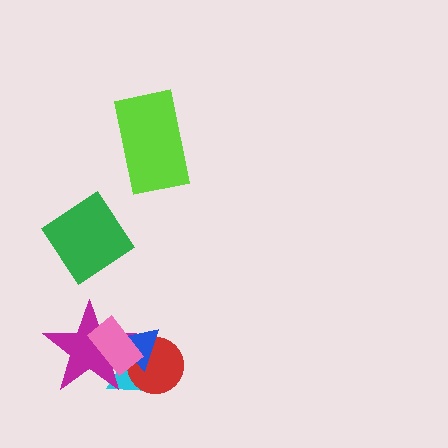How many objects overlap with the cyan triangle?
4 objects overlap with the cyan triangle.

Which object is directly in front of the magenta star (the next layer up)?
The red circle is directly in front of the magenta star.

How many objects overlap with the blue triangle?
4 objects overlap with the blue triangle.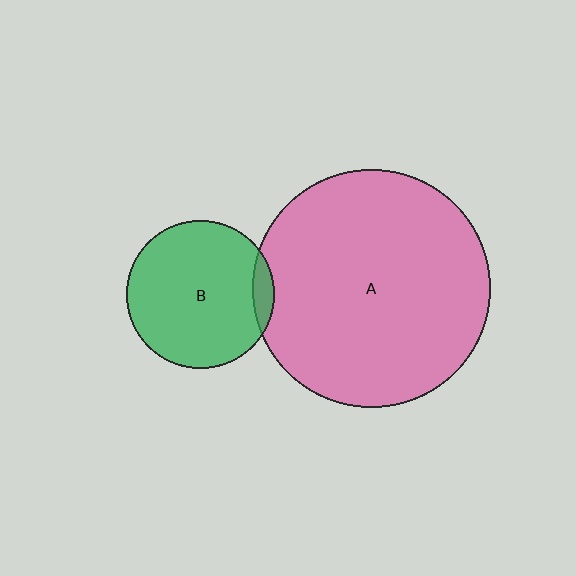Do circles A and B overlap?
Yes.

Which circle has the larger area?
Circle A (pink).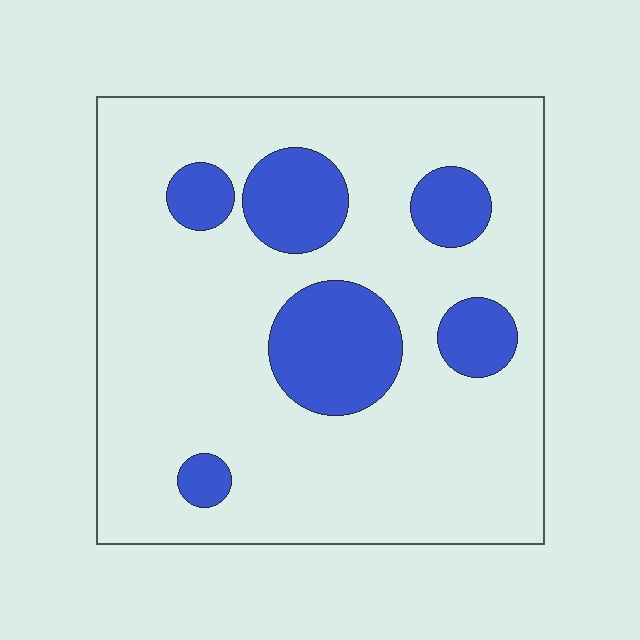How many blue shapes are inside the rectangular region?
6.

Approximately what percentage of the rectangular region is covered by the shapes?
Approximately 20%.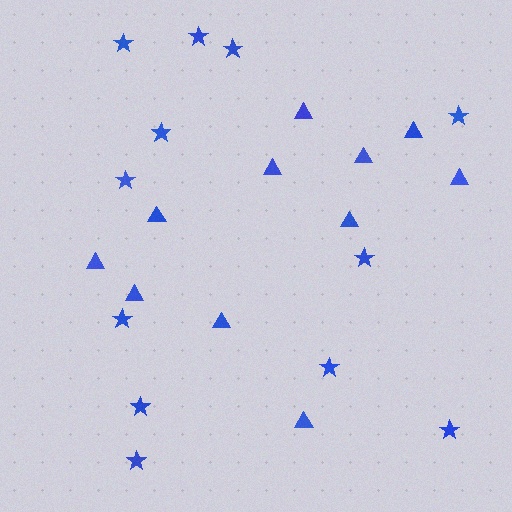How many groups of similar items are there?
There are 2 groups: one group of triangles (11) and one group of stars (12).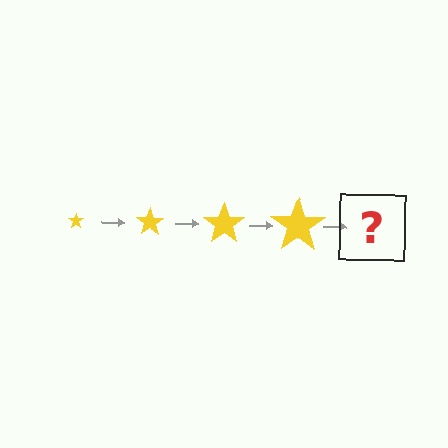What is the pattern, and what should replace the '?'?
The pattern is that the star gets progressively larger each step. The '?' should be a yellow star, larger than the previous one.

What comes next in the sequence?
The next element should be a yellow star, larger than the previous one.